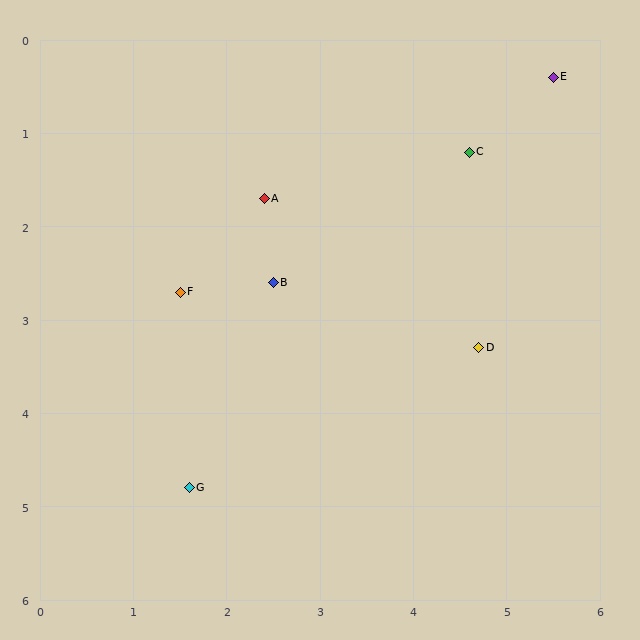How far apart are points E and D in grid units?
Points E and D are about 3.0 grid units apart.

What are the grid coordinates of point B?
Point B is at approximately (2.5, 2.6).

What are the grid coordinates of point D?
Point D is at approximately (4.7, 3.3).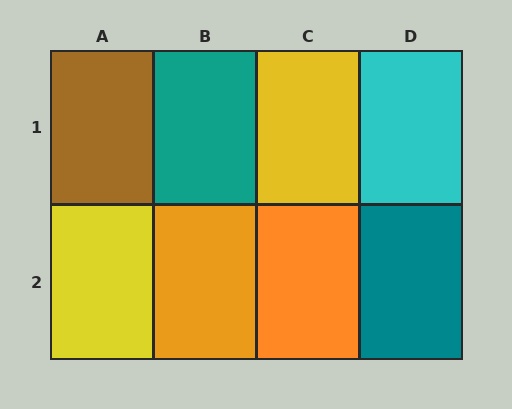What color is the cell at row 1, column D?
Cyan.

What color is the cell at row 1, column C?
Yellow.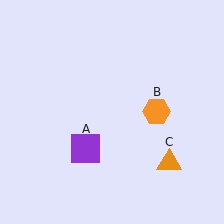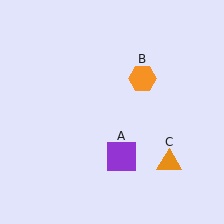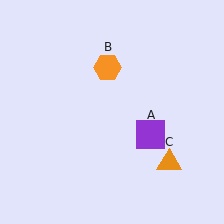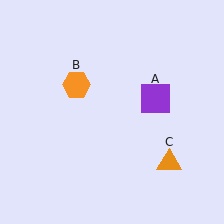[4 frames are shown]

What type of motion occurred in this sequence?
The purple square (object A), orange hexagon (object B) rotated counterclockwise around the center of the scene.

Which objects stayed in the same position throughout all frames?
Orange triangle (object C) remained stationary.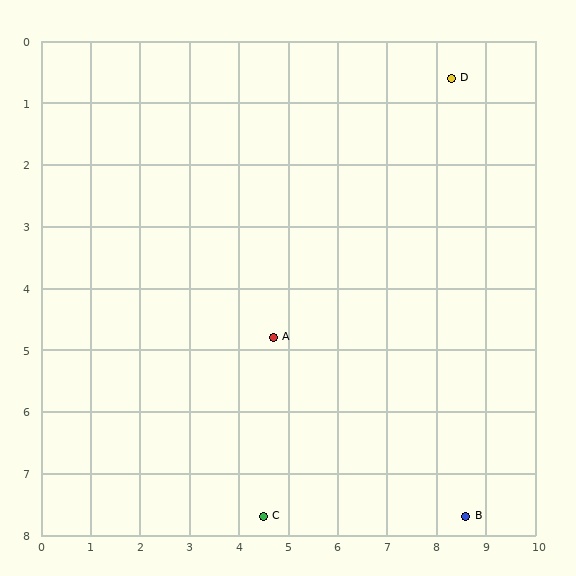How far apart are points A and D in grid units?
Points A and D are about 5.5 grid units apart.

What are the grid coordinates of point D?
Point D is at approximately (8.3, 0.6).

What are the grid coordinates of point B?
Point B is at approximately (8.6, 7.7).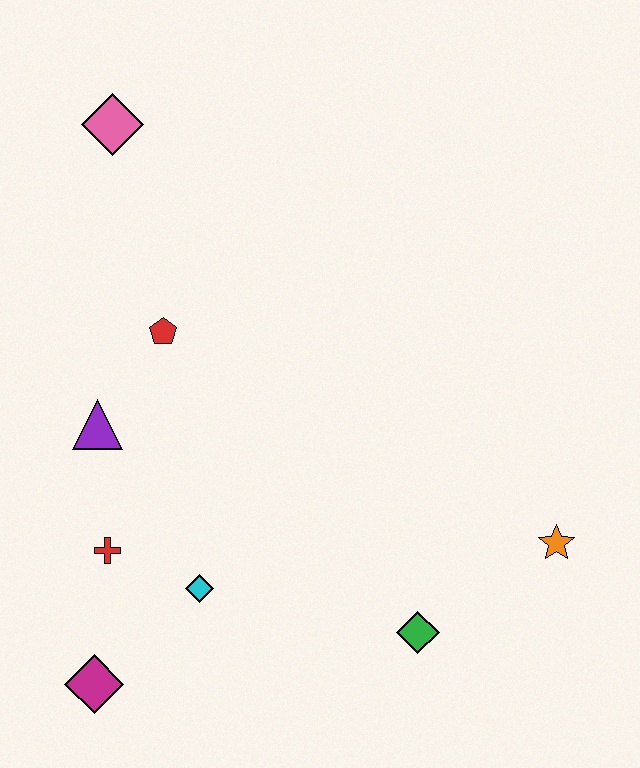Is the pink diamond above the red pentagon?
Yes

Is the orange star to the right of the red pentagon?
Yes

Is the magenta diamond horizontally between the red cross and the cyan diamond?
No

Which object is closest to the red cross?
The cyan diamond is closest to the red cross.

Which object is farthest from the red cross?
The orange star is farthest from the red cross.